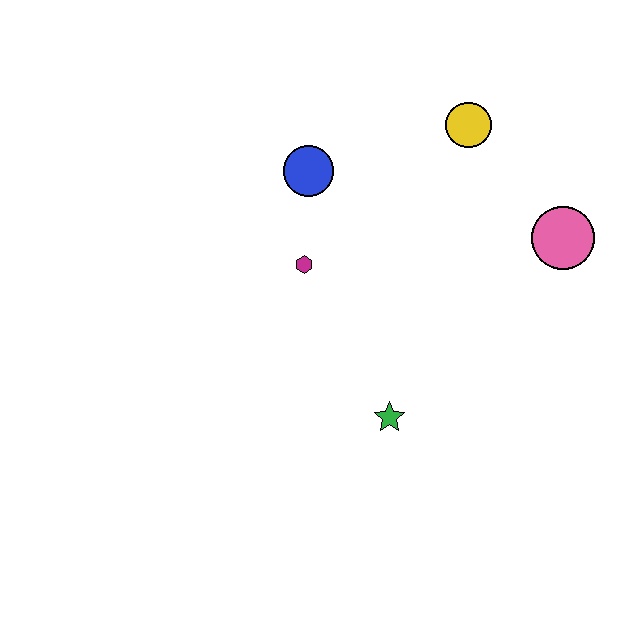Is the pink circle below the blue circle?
Yes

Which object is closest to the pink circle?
The yellow circle is closest to the pink circle.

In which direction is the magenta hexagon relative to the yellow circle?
The magenta hexagon is to the left of the yellow circle.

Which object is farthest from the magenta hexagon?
The pink circle is farthest from the magenta hexagon.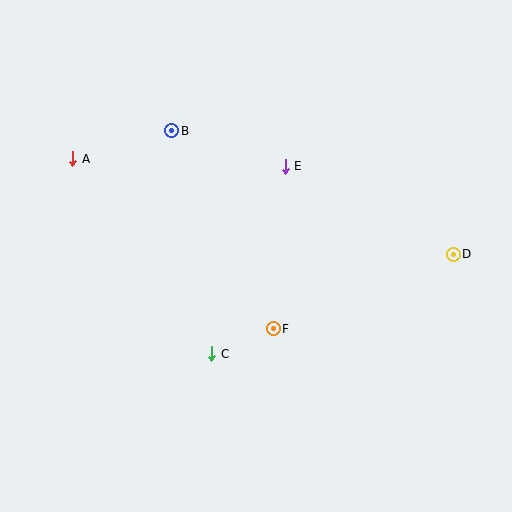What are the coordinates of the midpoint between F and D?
The midpoint between F and D is at (363, 291).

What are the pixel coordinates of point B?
Point B is at (172, 131).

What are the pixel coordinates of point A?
Point A is at (73, 159).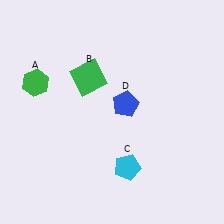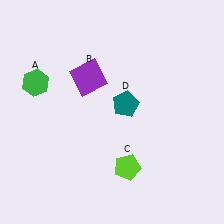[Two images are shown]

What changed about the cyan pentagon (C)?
In Image 1, C is cyan. In Image 2, it changed to lime.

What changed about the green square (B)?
In Image 1, B is green. In Image 2, it changed to purple.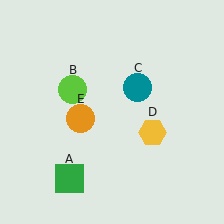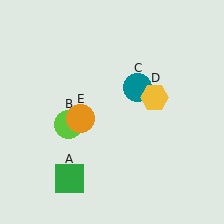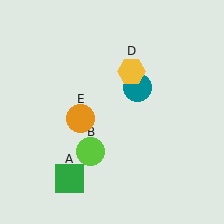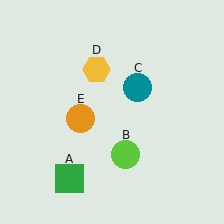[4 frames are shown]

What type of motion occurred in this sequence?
The lime circle (object B), yellow hexagon (object D) rotated counterclockwise around the center of the scene.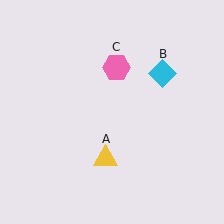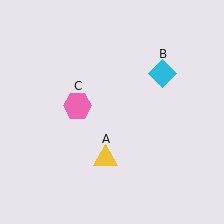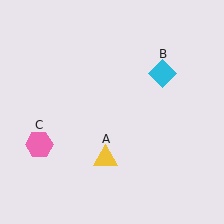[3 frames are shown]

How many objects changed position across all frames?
1 object changed position: pink hexagon (object C).